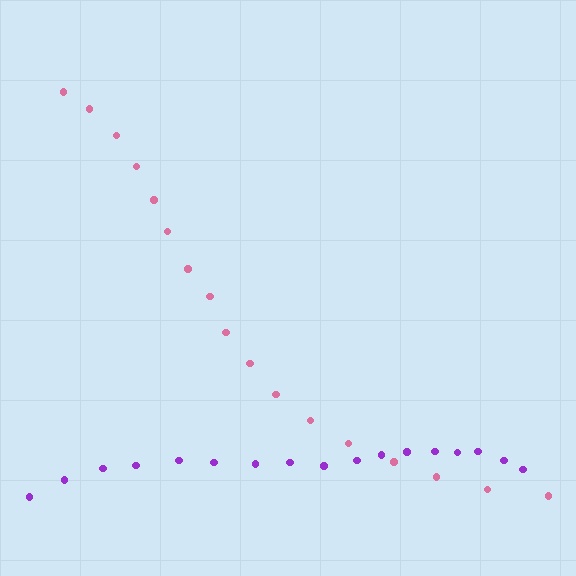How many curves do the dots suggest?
There are 2 distinct paths.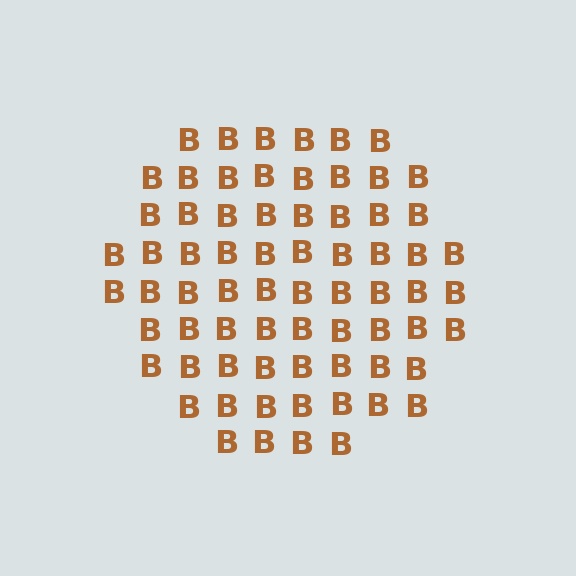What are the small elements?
The small elements are letter B's.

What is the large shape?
The large shape is a circle.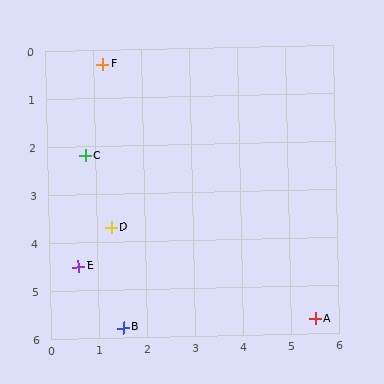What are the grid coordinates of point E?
Point E is at approximately (0.6, 4.5).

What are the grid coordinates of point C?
Point C is at approximately (0.8, 2.2).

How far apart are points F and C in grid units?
Points F and C are about 1.9 grid units apart.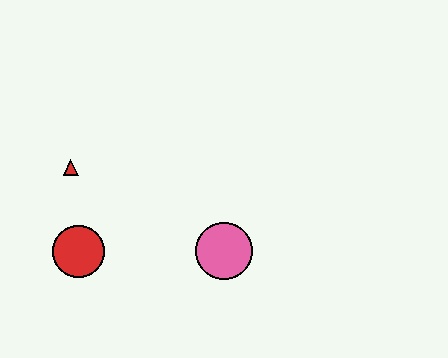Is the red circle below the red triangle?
Yes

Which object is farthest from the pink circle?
The red triangle is farthest from the pink circle.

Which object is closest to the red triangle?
The red circle is closest to the red triangle.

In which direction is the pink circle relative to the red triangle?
The pink circle is to the right of the red triangle.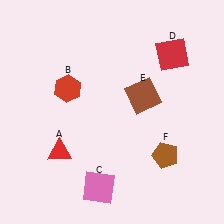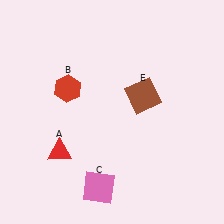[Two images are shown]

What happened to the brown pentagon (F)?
The brown pentagon (F) was removed in Image 2. It was in the bottom-right area of Image 1.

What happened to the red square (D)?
The red square (D) was removed in Image 2. It was in the top-right area of Image 1.